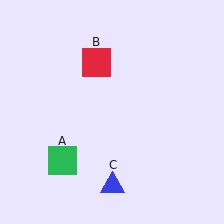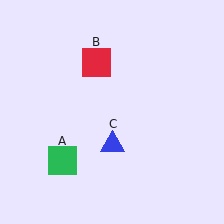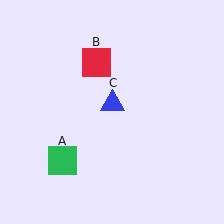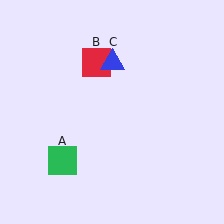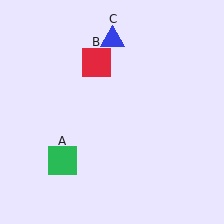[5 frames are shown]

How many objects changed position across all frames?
1 object changed position: blue triangle (object C).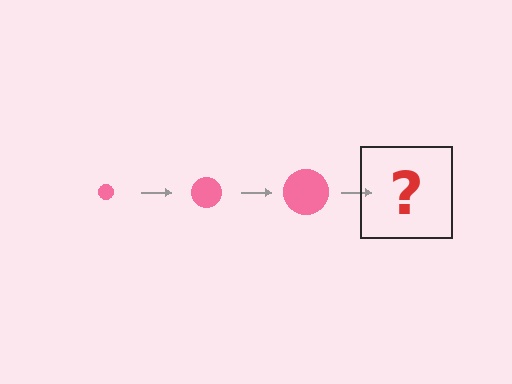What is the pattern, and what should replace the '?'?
The pattern is that the circle gets progressively larger each step. The '?' should be a pink circle, larger than the previous one.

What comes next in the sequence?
The next element should be a pink circle, larger than the previous one.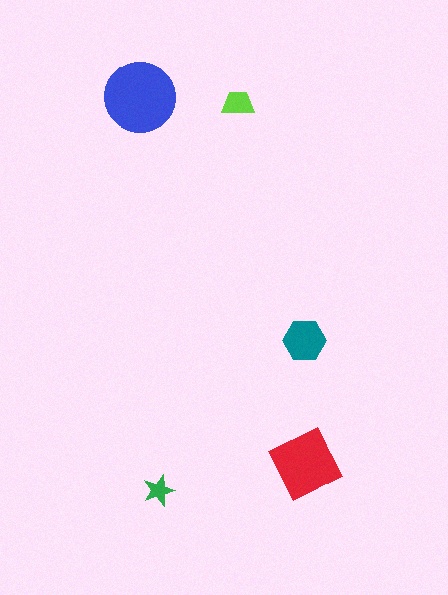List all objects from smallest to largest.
The green star, the lime trapezoid, the teal hexagon, the red square, the blue circle.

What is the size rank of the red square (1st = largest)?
2nd.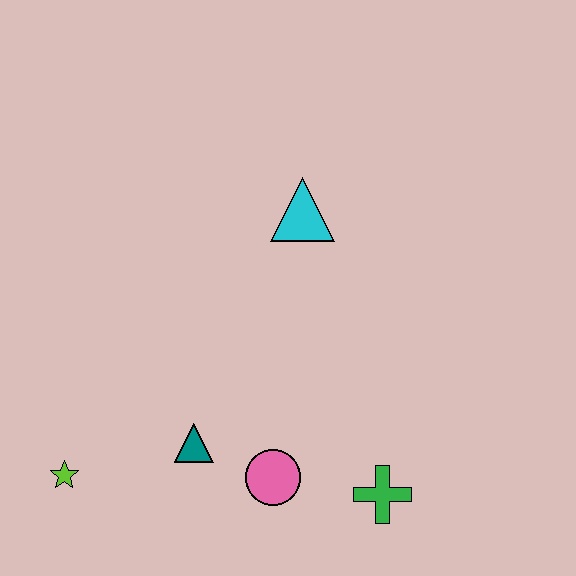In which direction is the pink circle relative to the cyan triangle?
The pink circle is below the cyan triangle.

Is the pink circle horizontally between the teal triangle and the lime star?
No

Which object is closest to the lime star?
The teal triangle is closest to the lime star.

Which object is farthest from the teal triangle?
The cyan triangle is farthest from the teal triangle.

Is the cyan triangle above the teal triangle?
Yes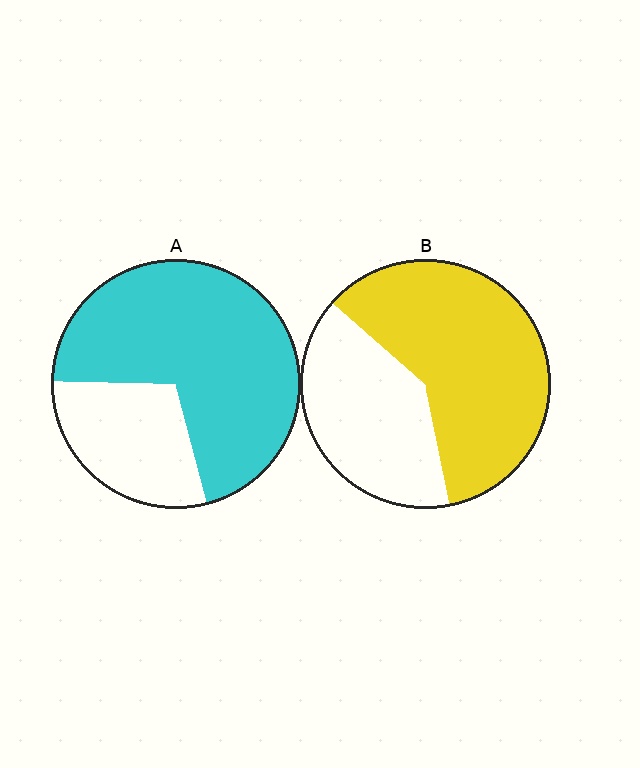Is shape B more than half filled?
Yes.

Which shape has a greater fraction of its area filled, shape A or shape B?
Shape A.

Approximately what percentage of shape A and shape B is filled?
A is approximately 70% and B is approximately 60%.